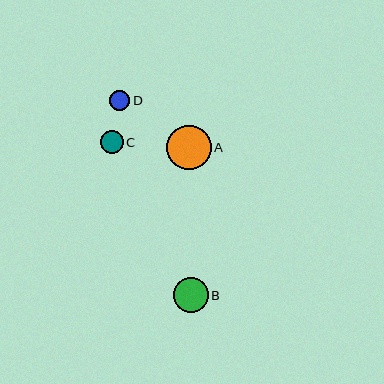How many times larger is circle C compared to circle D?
Circle C is approximately 1.1 times the size of circle D.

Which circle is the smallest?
Circle D is the smallest with a size of approximately 20 pixels.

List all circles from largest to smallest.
From largest to smallest: A, B, C, D.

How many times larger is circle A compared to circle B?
Circle A is approximately 1.3 times the size of circle B.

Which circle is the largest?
Circle A is the largest with a size of approximately 44 pixels.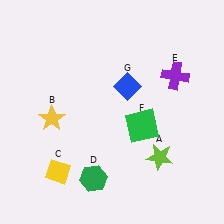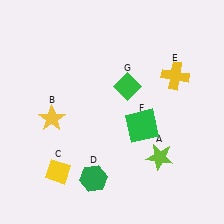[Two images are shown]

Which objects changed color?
E changed from purple to yellow. G changed from blue to green.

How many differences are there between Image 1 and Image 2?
There are 2 differences between the two images.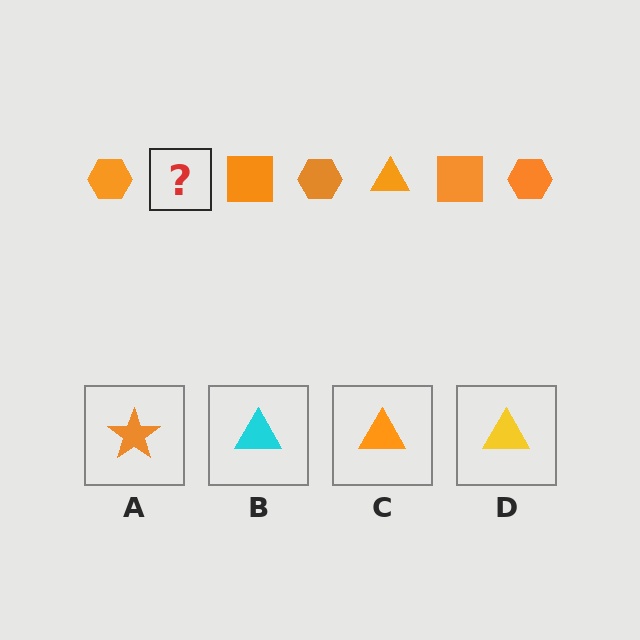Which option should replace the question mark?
Option C.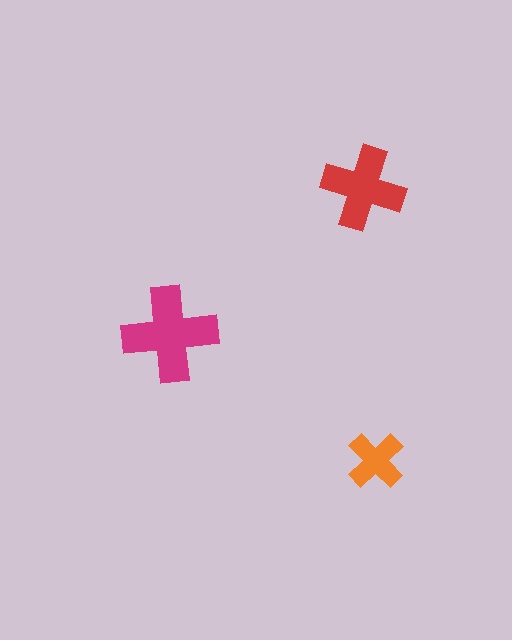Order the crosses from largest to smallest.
the magenta one, the red one, the orange one.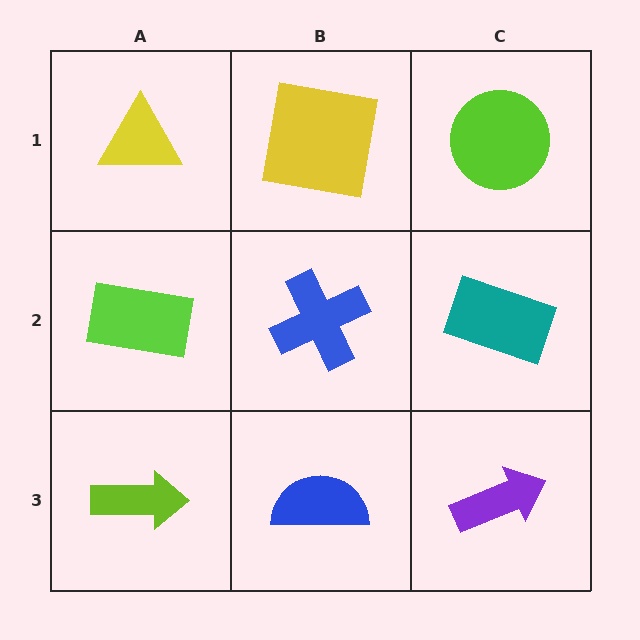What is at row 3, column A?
A lime arrow.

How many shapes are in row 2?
3 shapes.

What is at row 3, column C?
A purple arrow.